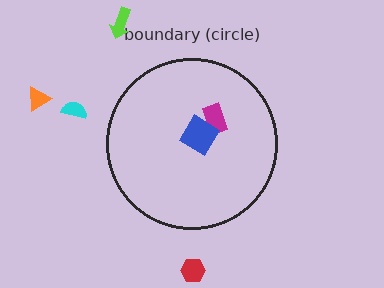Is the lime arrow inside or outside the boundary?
Outside.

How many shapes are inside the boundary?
2 inside, 4 outside.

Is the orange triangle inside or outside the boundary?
Outside.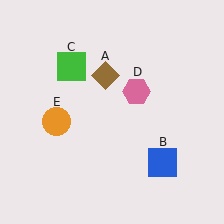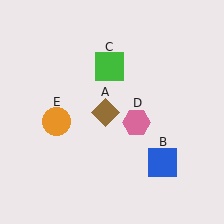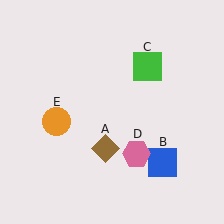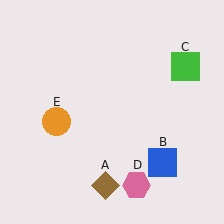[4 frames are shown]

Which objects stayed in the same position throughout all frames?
Blue square (object B) and orange circle (object E) remained stationary.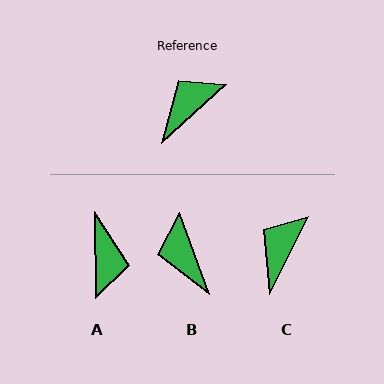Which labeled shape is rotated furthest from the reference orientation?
A, about 132 degrees away.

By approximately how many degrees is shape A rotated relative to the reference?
Approximately 132 degrees clockwise.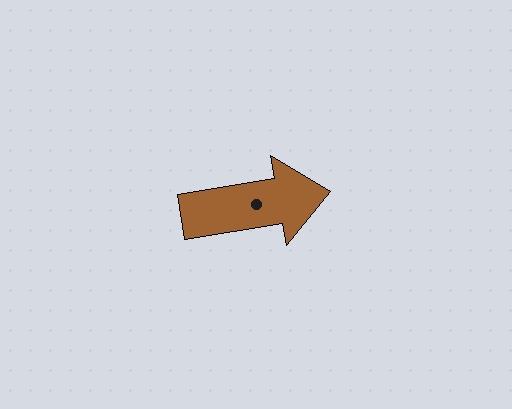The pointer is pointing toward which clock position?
Roughly 3 o'clock.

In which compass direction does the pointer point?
East.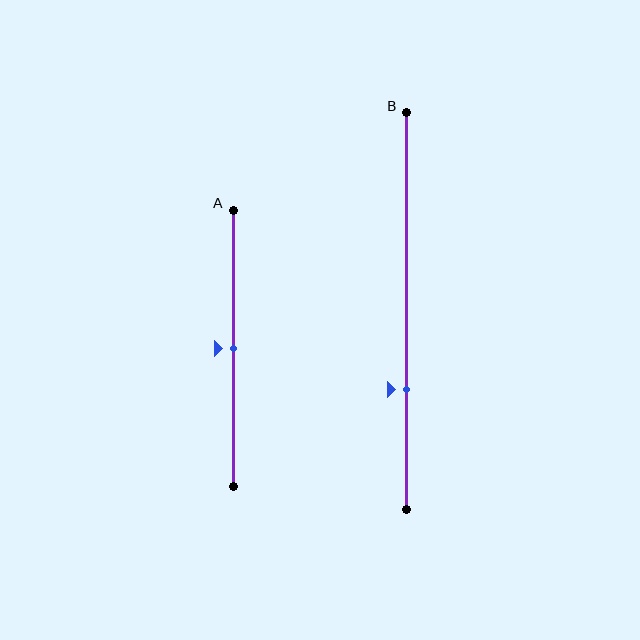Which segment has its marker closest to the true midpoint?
Segment A has its marker closest to the true midpoint.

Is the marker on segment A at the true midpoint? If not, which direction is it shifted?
Yes, the marker on segment A is at the true midpoint.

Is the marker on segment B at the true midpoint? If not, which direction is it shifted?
No, the marker on segment B is shifted downward by about 20% of the segment length.